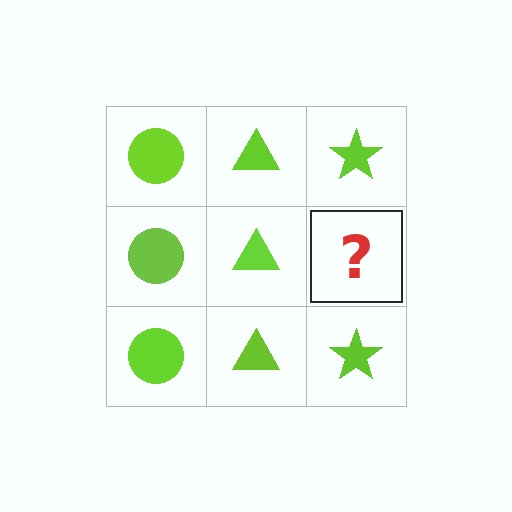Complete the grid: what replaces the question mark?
The question mark should be replaced with a lime star.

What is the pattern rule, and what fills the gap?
The rule is that each column has a consistent shape. The gap should be filled with a lime star.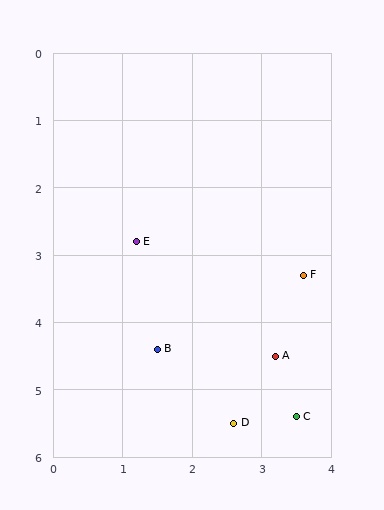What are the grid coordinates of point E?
Point E is at approximately (1.2, 2.8).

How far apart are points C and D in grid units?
Points C and D are about 0.9 grid units apart.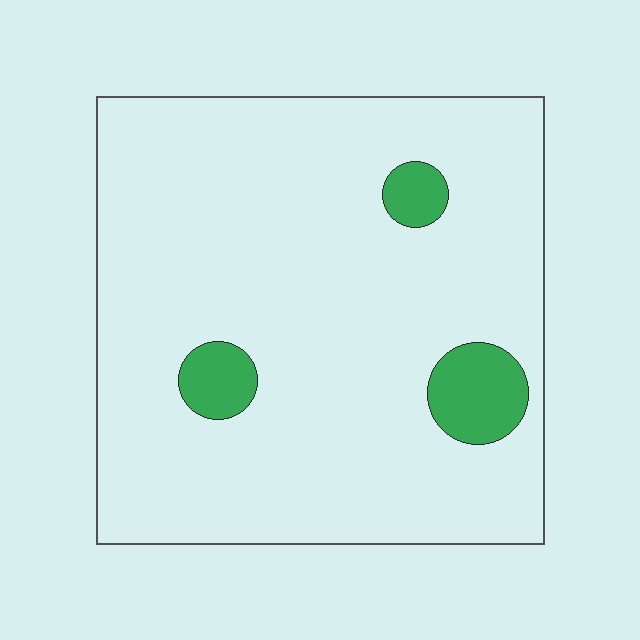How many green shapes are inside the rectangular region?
3.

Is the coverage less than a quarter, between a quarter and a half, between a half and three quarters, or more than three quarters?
Less than a quarter.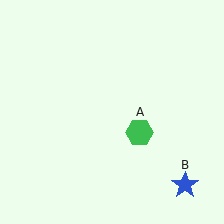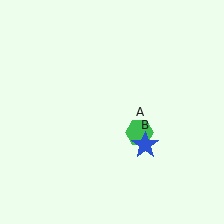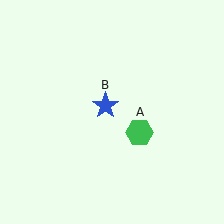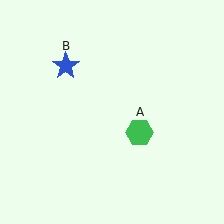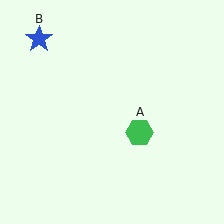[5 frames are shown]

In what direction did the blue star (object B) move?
The blue star (object B) moved up and to the left.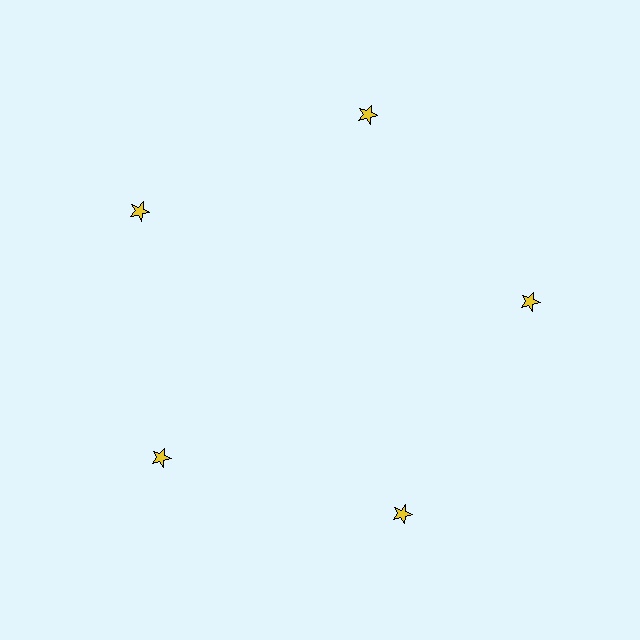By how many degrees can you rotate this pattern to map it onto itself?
The pattern maps onto itself every 72 degrees of rotation.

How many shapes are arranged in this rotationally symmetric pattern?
There are 5 shapes, arranged in 5 groups of 1.